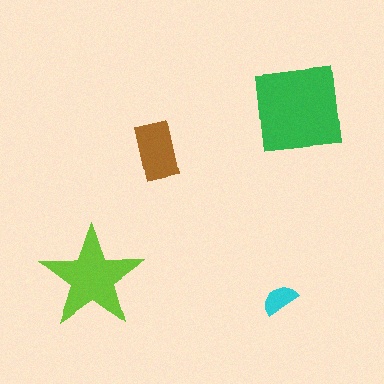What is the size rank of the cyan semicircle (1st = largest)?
4th.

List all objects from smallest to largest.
The cyan semicircle, the brown rectangle, the lime star, the green square.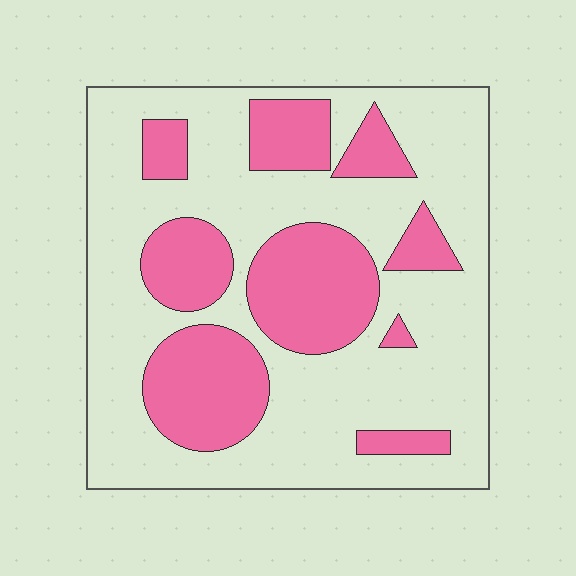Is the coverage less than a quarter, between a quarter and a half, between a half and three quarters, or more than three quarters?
Between a quarter and a half.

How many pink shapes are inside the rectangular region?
9.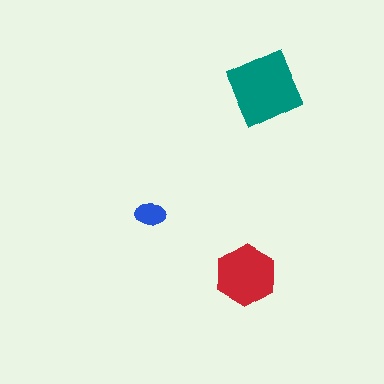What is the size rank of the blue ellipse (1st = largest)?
3rd.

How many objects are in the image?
There are 3 objects in the image.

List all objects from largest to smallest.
The teal diamond, the red hexagon, the blue ellipse.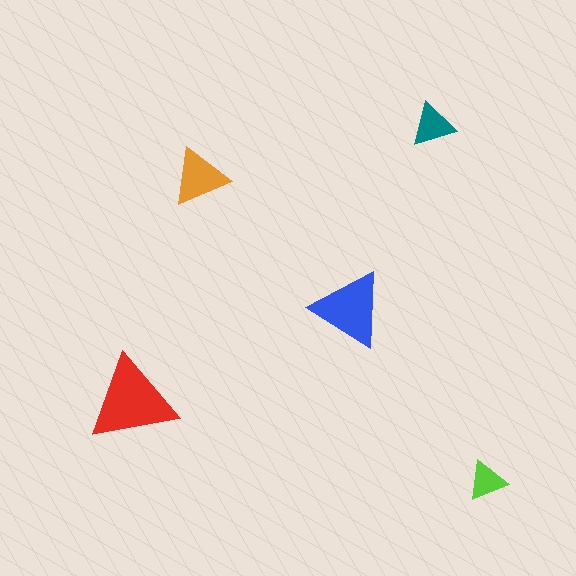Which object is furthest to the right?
The lime triangle is rightmost.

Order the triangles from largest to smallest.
the red one, the blue one, the orange one, the teal one, the lime one.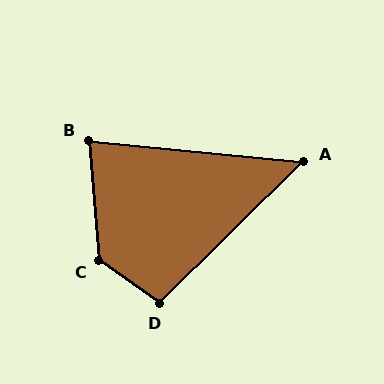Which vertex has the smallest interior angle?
A, at approximately 50 degrees.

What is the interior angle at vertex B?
Approximately 80 degrees (acute).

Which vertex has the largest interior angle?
C, at approximately 130 degrees.